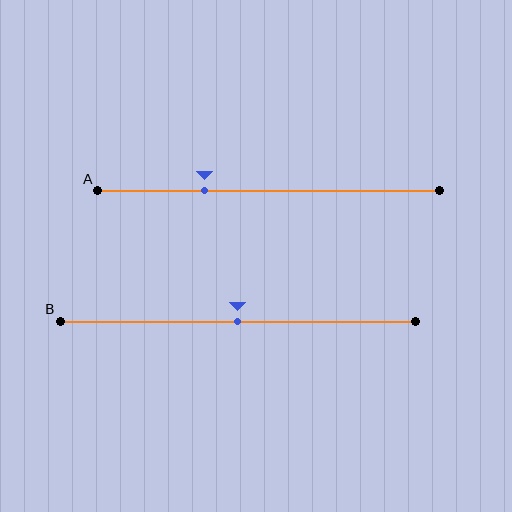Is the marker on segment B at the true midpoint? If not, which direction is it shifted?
Yes, the marker on segment B is at the true midpoint.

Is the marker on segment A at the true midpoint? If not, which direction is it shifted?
No, the marker on segment A is shifted to the left by about 19% of the segment length.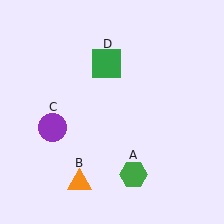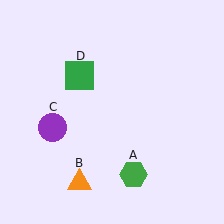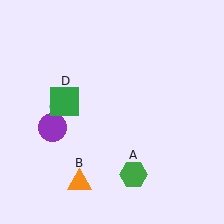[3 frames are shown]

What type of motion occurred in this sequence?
The green square (object D) rotated counterclockwise around the center of the scene.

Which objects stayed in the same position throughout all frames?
Green hexagon (object A) and orange triangle (object B) and purple circle (object C) remained stationary.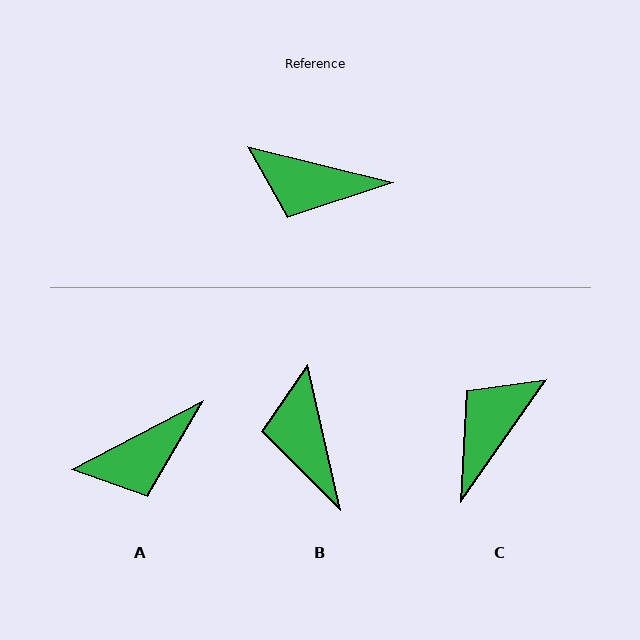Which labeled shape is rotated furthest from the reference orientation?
C, about 111 degrees away.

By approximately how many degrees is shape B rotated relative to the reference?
Approximately 63 degrees clockwise.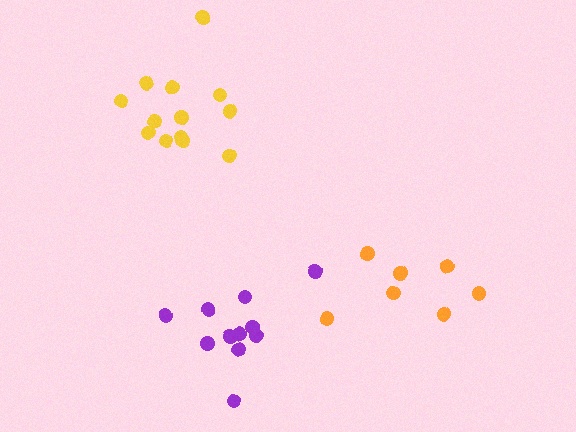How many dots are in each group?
Group 1: 7 dots, Group 2: 11 dots, Group 3: 13 dots (31 total).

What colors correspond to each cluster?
The clusters are colored: orange, purple, yellow.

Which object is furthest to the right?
The orange cluster is rightmost.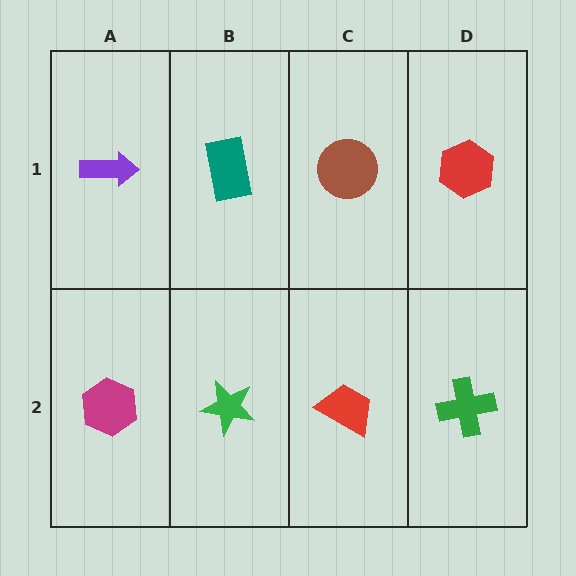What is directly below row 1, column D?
A green cross.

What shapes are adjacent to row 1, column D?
A green cross (row 2, column D), a brown circle (row 1, column C).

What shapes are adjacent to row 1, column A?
A magenta hexagon (row 2, column A), a teal rectangle (row 1, column B).